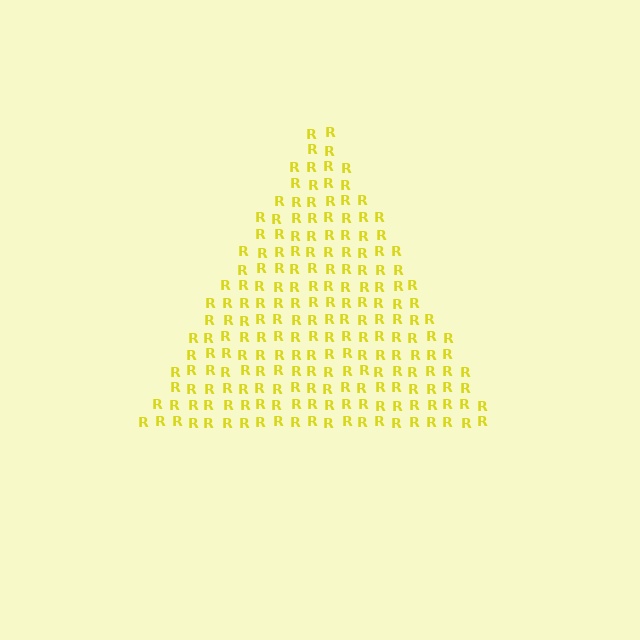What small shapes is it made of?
It is made of small letter R's.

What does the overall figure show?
The overall figure shows a triangle.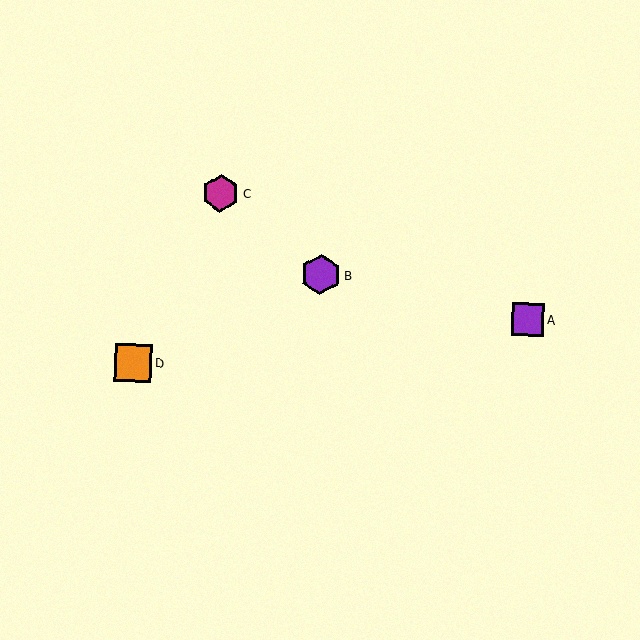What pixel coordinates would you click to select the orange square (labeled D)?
Click at (133, 363) to select the orange square D.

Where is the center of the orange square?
The center of the orange square is at (133, 363).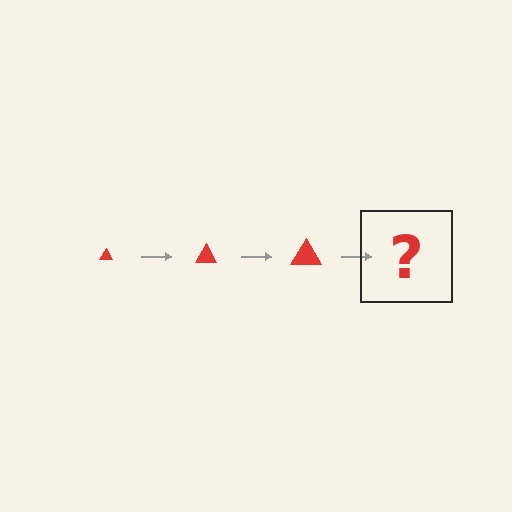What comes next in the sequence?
The next element should be a red triangle, larger than the previous one.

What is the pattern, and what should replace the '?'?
The pattern is that the triangle gets progressively larger each step. The '?' should be a red triangle, larger than the previous one.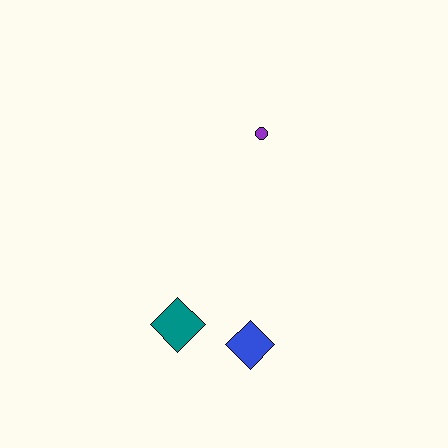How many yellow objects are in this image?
There are no yellow objects.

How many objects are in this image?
There are 3 objects.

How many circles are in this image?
There is 1 circle.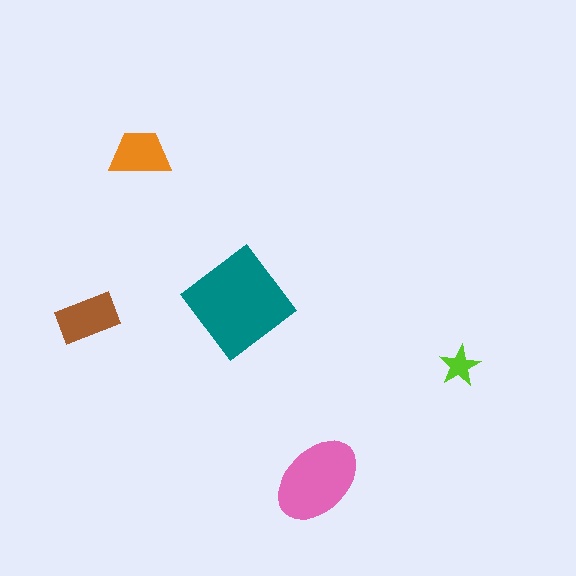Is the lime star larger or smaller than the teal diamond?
Smaller.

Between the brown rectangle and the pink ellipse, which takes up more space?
The pink ellipse.